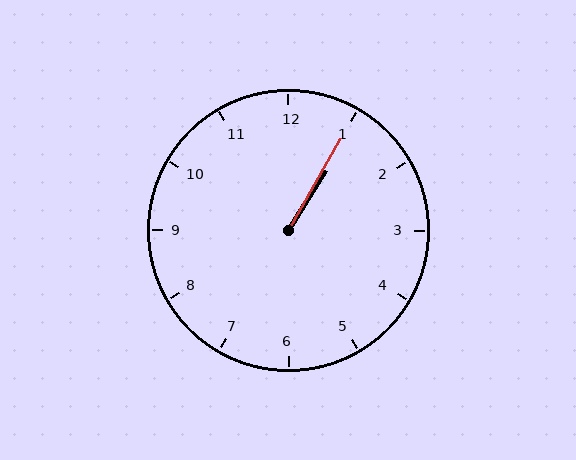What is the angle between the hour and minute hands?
Approximately 2 degrees.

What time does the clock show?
1:05.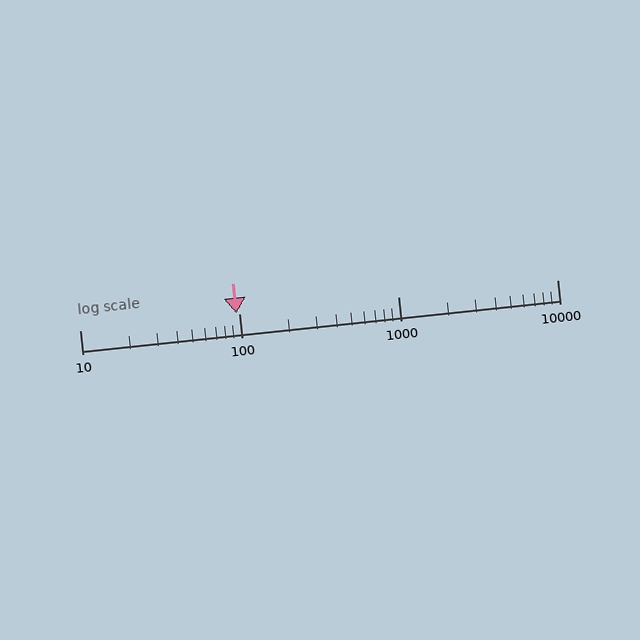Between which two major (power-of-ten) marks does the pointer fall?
The pointer is between 10 and 100.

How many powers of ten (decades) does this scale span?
The scale spans 3 decades, from 10 to 10000.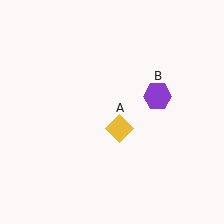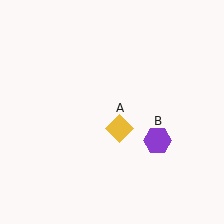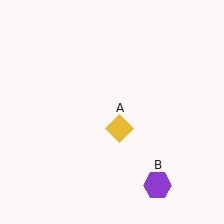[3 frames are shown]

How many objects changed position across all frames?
1 object changed position: purple hexagon (object B).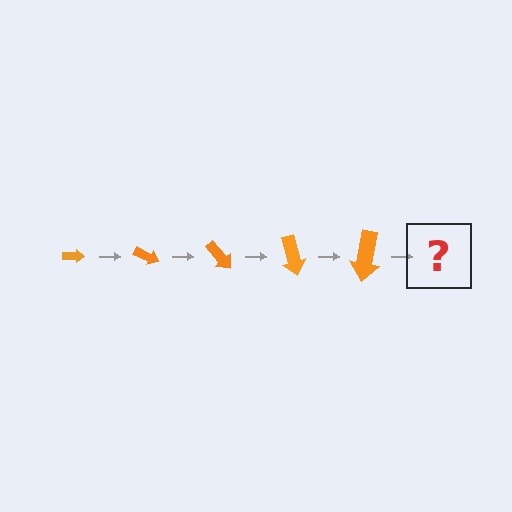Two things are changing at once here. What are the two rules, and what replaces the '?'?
The two rules are that the arrow grows larger each step and it rotates 25 degrees each step. The '?' should be an arrow, larger than the previous one and rotated 125 degrees from the start.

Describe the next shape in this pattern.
It should be an arrow, larger than the previous one and rotated 125 degrees from the start.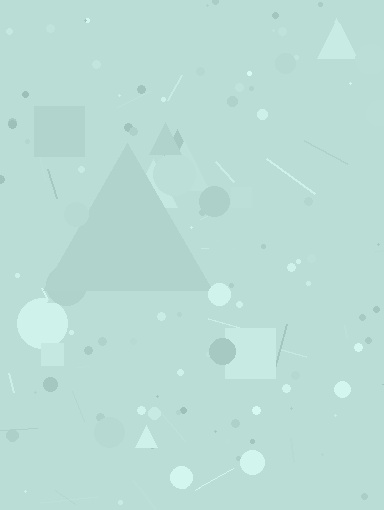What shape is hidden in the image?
A triangle is hidden in the image.